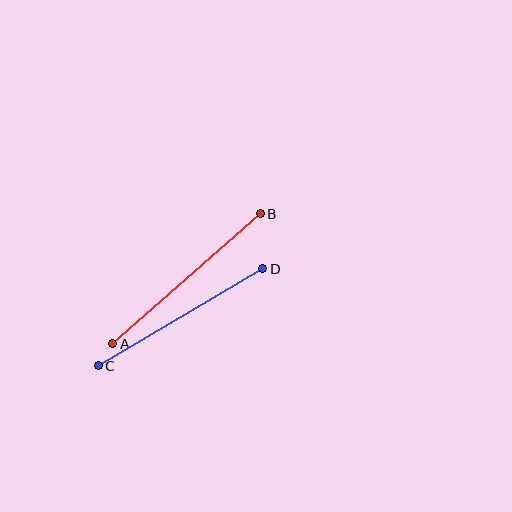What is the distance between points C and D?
The distance is approximately 191 pixels.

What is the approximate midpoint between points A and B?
The midpoint is at approximately (187, 279) pixels.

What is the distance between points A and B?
The distance is approximately 197 pixels.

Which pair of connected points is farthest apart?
Points A and B are farthest apart.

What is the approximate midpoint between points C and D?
The midpoint is at approximately (181, 317) pixels.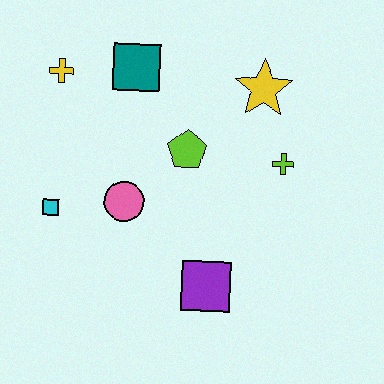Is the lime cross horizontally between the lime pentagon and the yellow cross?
No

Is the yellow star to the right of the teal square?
Yes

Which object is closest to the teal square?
The yellow cross is closest to the teal square.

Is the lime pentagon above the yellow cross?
No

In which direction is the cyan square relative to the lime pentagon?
The cyan square is to the left of the lime pentagon.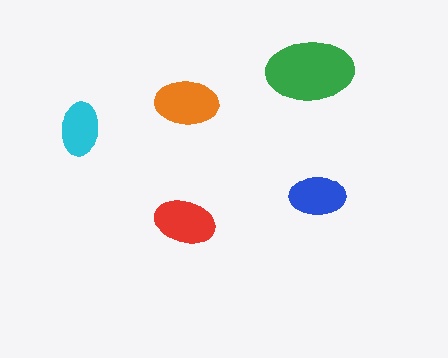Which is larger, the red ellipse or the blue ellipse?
The red one.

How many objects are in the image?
There are 5 objects in the image.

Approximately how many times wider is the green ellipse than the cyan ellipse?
About 1.5 times wider.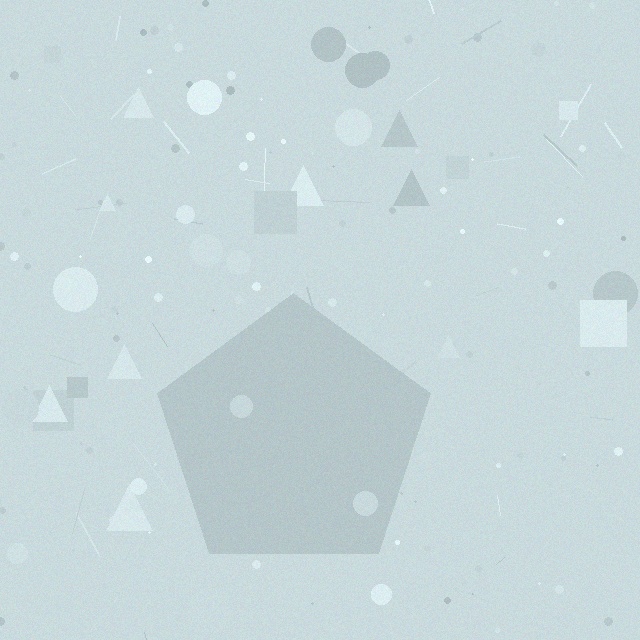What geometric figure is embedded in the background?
A pentagon is embedded in the background.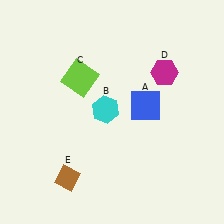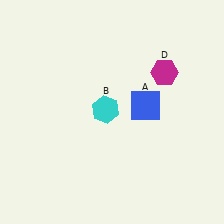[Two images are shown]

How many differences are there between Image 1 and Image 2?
There are 2 differences between the two images.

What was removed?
The lime square (C), the brown diamond (E) were removed in Image 2.